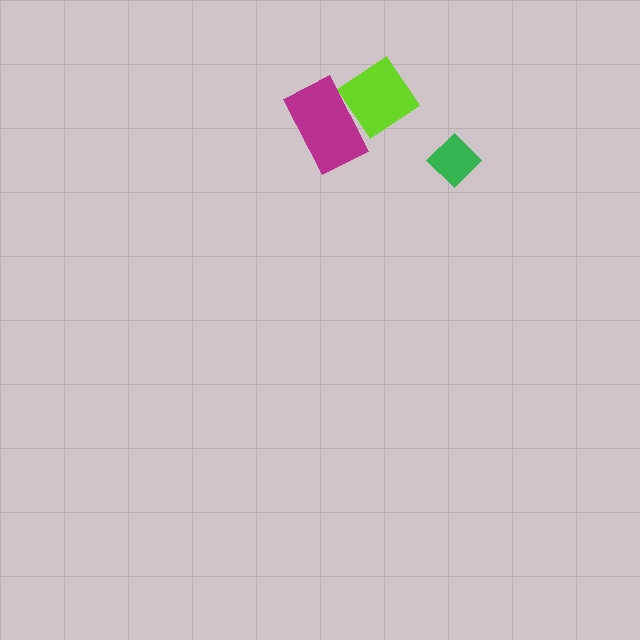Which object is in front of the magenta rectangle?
The lime diamond is in front of the magenta rectangle.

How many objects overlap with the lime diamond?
1 object overlaps with the lime diamond.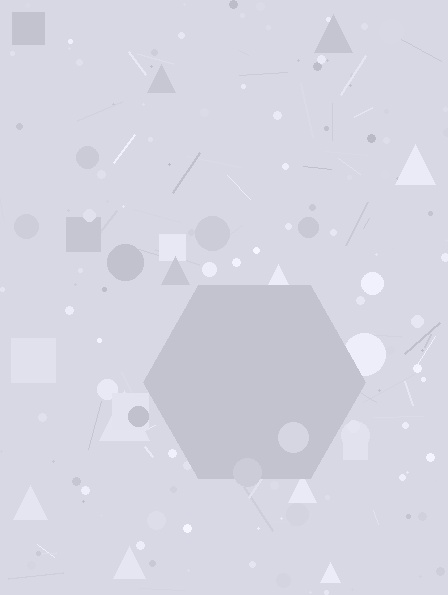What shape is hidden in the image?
A hexagon is hidden in the image.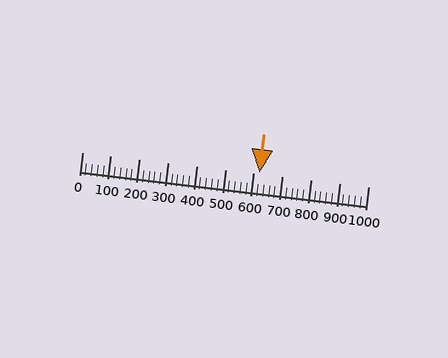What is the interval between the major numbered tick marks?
The major tick marks are spaced 100 units apart.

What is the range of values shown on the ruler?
The ruler shows values from 0 to 1000.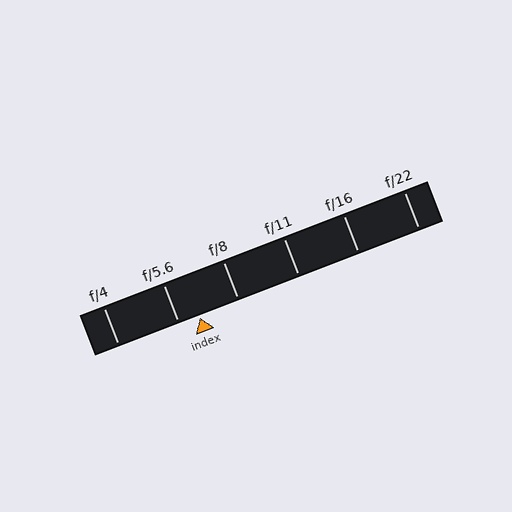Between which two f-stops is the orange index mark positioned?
The index mark is between f/5.6 and f/8.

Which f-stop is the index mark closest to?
The index mark is closest to f/5.6.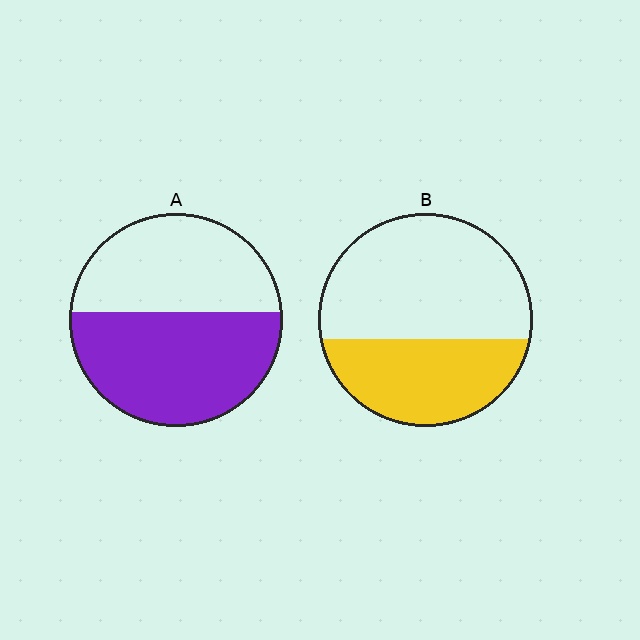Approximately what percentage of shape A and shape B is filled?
A is approximately 55% and B is approximately 40%.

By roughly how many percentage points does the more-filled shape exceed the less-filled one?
By roughly 15 percentage points (A over B).